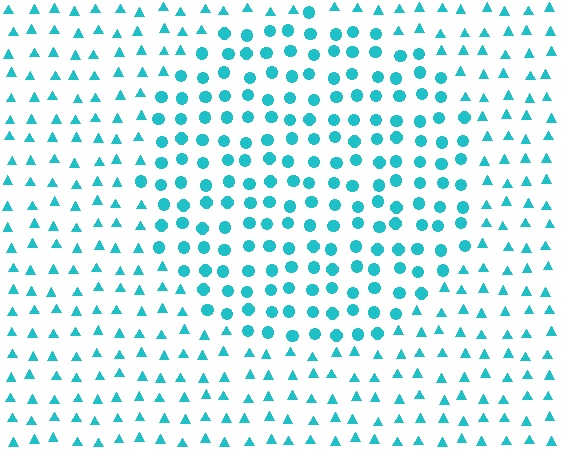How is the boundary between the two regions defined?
The boundary is defined by a change in element shape: circles inside vs. triangles outside. All elements share the same color and spacing.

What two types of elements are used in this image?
The image uses circles inside the circle region and triangles outside it.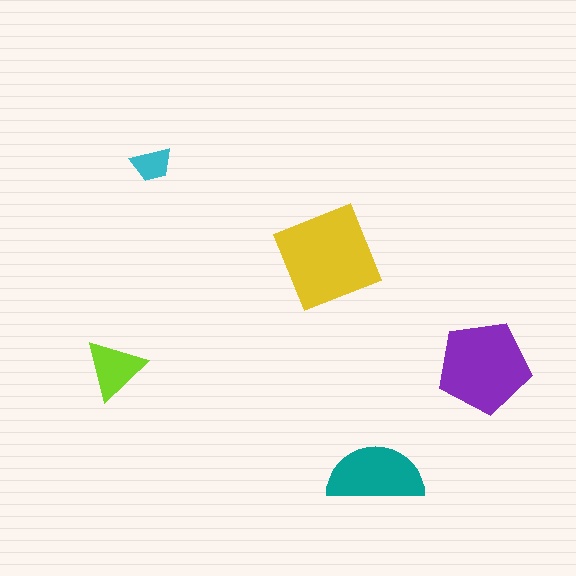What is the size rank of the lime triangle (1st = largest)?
4th.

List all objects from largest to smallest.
The yellow diamond, the purple pentagon, the teal semicircle, the lime triangle, the cyan trapezoid.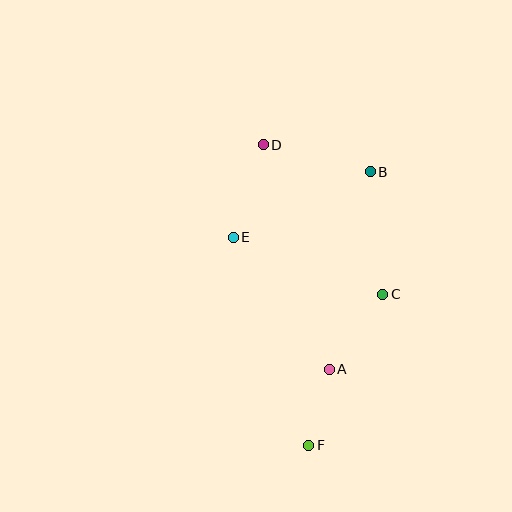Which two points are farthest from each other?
Points D and F are farthest from each other.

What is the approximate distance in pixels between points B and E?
The distance between B and E is approximately 152 pixels.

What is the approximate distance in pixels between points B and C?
The distance between B and C is approximately 123 pixels.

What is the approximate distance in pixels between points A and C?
The distance between A and C is approximately 92 pixels.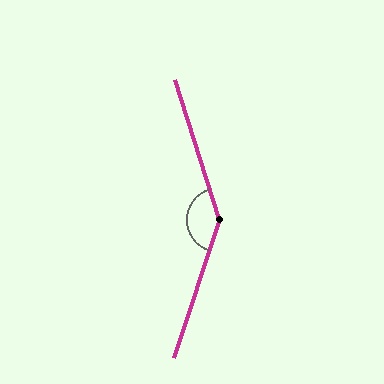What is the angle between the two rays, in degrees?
Approximately 145 degrees.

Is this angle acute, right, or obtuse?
It is obtuse.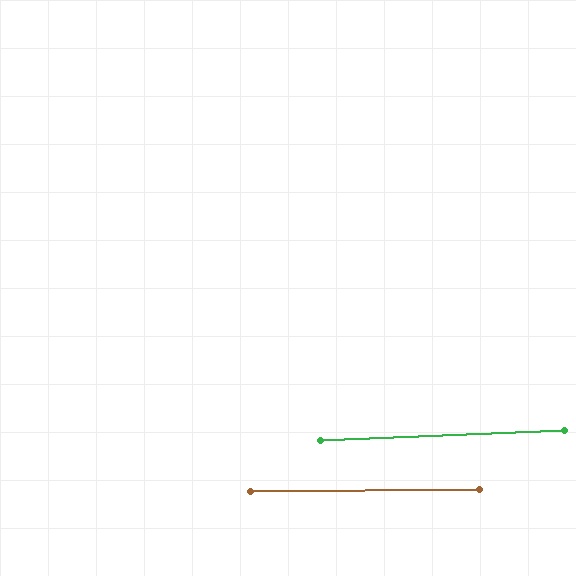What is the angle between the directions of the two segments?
Approximately 2 degrees.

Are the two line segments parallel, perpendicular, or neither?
Parallel — their directions differ by only 1.9°.